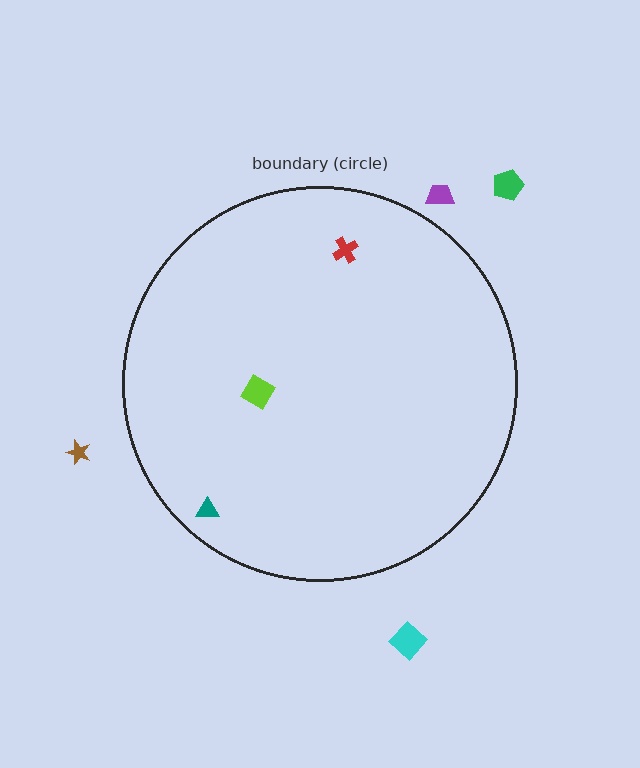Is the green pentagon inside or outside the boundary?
Outside.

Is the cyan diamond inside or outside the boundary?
Outside.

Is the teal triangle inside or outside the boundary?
Inside.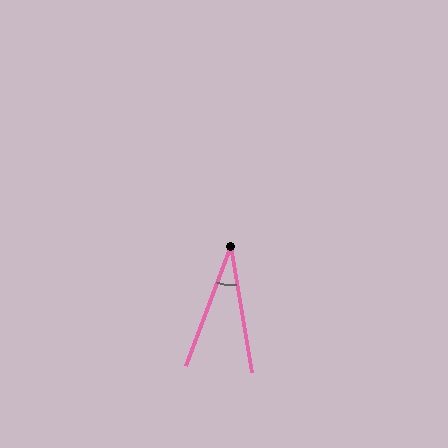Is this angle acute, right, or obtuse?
It is acute.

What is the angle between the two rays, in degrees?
Approximately 30 degrees.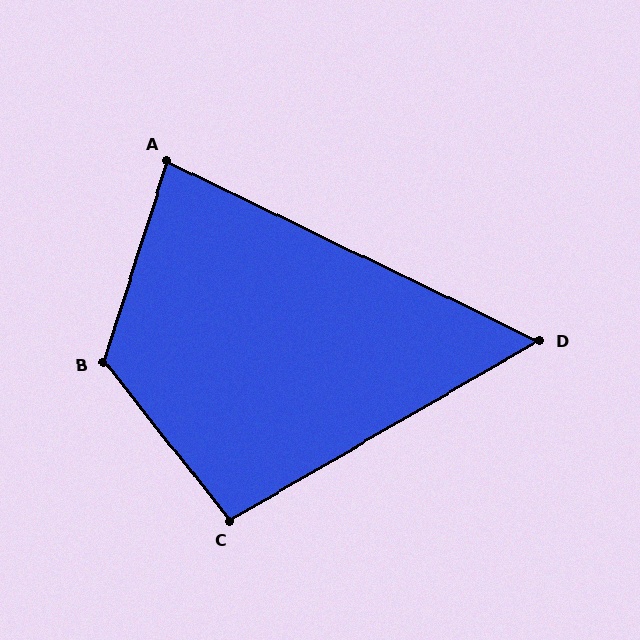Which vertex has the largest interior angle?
B, at approximately 124 degrees.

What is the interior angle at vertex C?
Approximately 98 degrees (obtuse).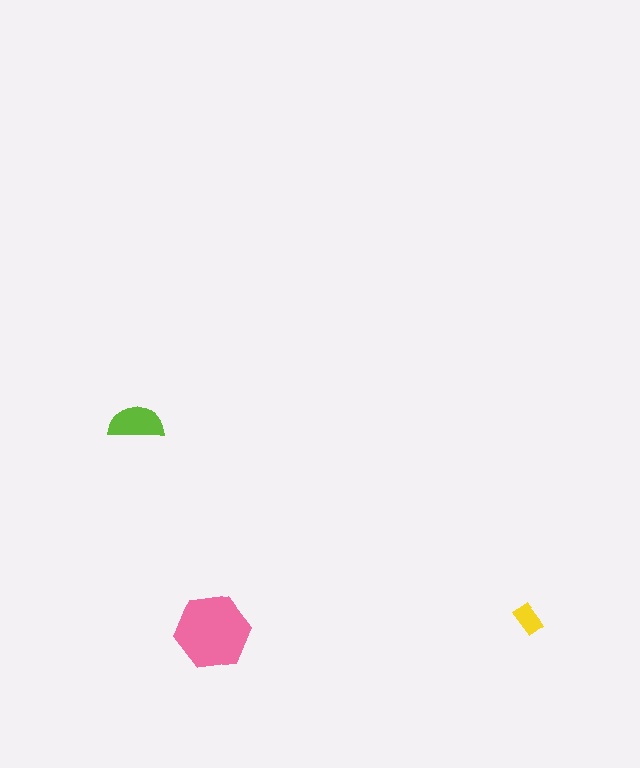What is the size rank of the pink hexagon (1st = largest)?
1st.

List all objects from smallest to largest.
The yellow rectangle, the lime semicircle, the pink hexagon.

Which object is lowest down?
The pink hexagon is bottommost.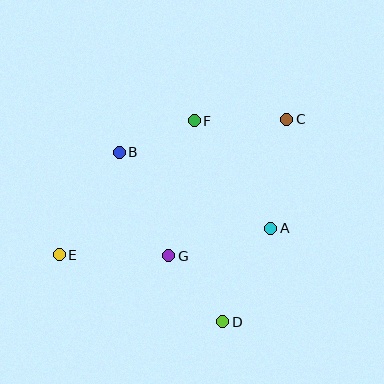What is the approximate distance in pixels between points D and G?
The distance between D and G is approximately 85 pixels.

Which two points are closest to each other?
Points B and F are closest to each other.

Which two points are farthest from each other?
Points C and E are farthest from each other.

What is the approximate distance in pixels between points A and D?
The distance between A and D is approximately 105 pixels.